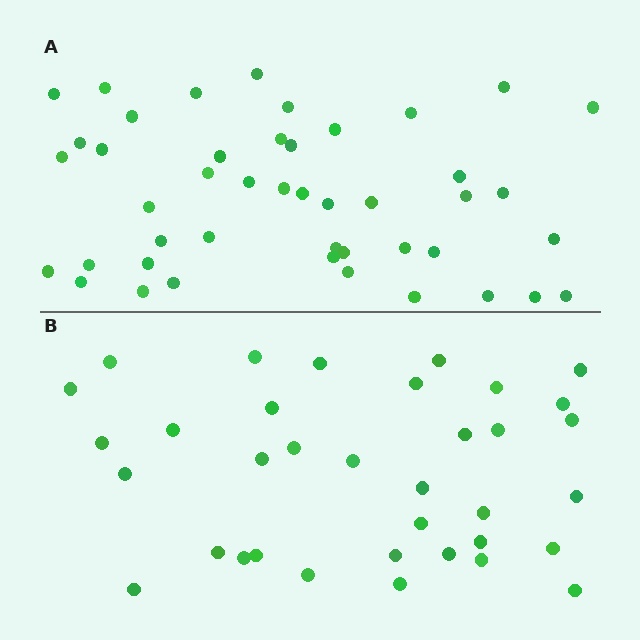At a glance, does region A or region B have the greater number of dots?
Region A (the top region) has more dots.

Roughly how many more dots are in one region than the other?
Region A has roughly 10 or so more dots than region B.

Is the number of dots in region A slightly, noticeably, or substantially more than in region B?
Region A has noticeably more, but not dramatically so. The ratio is roughly 1.3 to 1.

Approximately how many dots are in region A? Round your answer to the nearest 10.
About 40 dots. (The exact count is 45, which rounds to 40.)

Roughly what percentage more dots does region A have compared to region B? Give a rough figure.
About 30% more.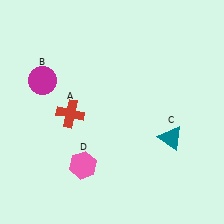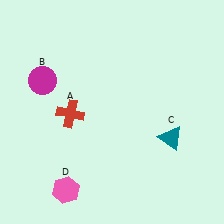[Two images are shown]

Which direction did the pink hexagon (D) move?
The pink hexagon (D) moved down.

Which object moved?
The pink hexagon (D) moved down.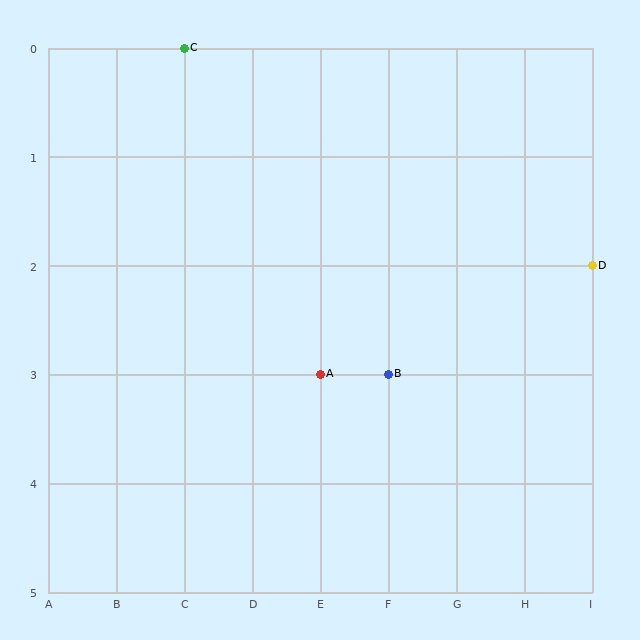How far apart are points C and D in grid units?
Points C and D are 6 columns and 2 rows apart (about 6.3 grid units diagonally).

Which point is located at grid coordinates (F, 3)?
Point B is at (F, 3).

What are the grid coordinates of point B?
Point B is at grid coordinates (F, 3).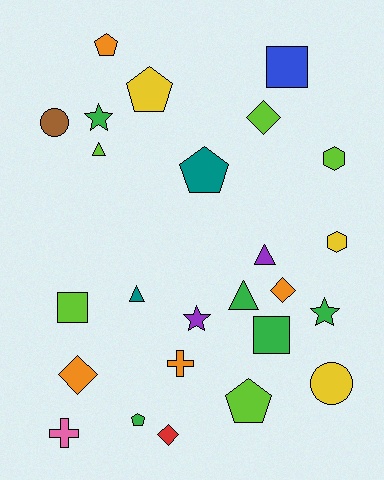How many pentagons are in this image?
There are 5 pentagons.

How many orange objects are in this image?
There are 4 orange objects.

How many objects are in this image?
There are 25 objects.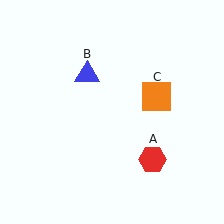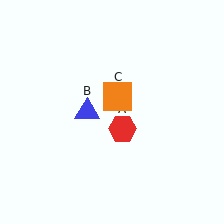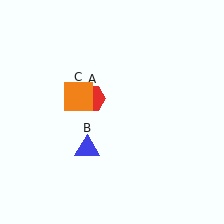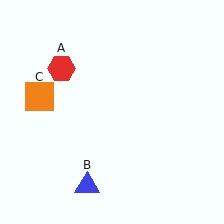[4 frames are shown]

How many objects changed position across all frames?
3 objects changed position: red hexagon (object A), blue triangle (object B), orange square (object C).